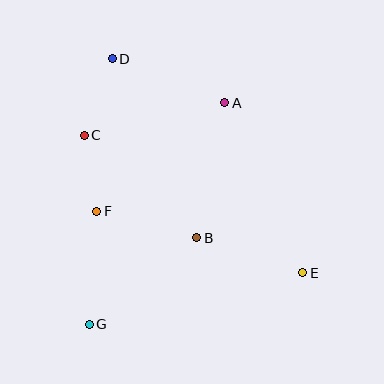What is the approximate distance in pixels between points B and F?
The distance between B and F is approximately 103 pixels.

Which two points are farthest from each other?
Points D and E are farthest from each other.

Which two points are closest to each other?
Points C and F are closest to each other.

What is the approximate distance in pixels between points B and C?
The distance between B and C is approximately 152 pixels.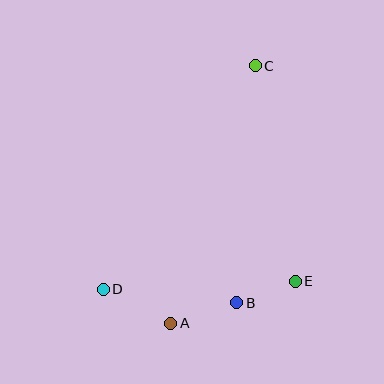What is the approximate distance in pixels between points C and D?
The distance between C and D is approximately 270 pixels.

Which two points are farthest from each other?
Points A and C are farthest from each other.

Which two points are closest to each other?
Points B and E are closest to each other.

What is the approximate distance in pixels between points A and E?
The distance between A and E is approximately 132 pixels.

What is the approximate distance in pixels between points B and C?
The distance between B and C is approximately 238 pixels.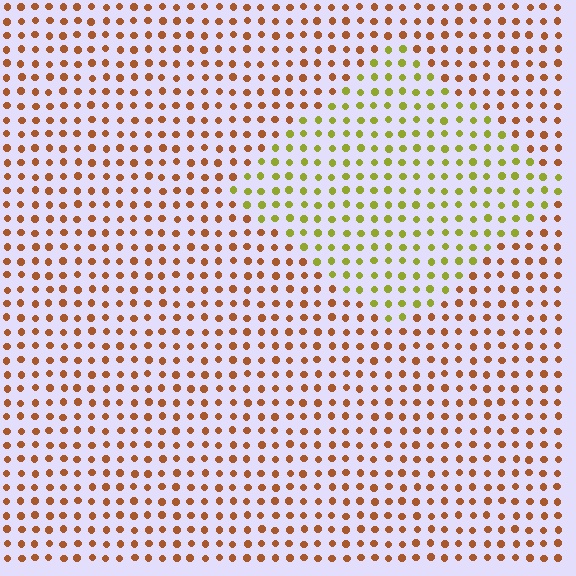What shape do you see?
I see a diamond.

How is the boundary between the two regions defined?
The boundary is defined purely by a slight shift in hue (about 51 degrees). Spacing, size, and orientation are identical on both sides.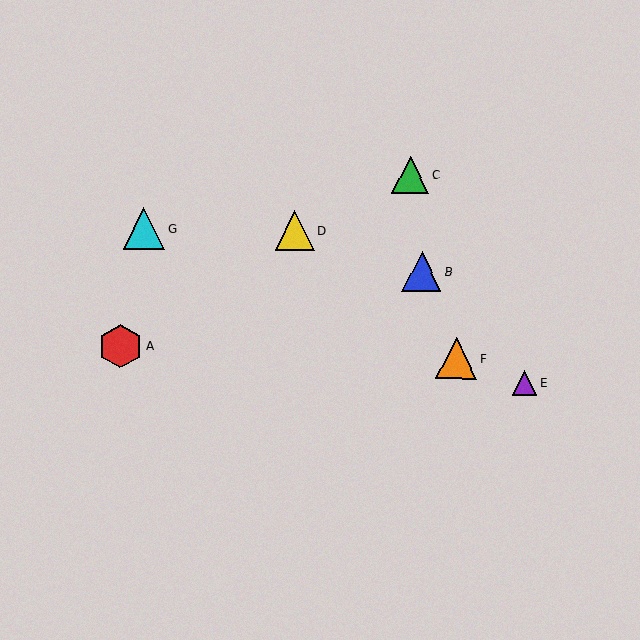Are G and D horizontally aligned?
Yes, both are at y≈229.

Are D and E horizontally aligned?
No, D is at y≈230 and E is at y≈383.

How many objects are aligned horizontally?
2 objects (D, G) are aligned horizontally.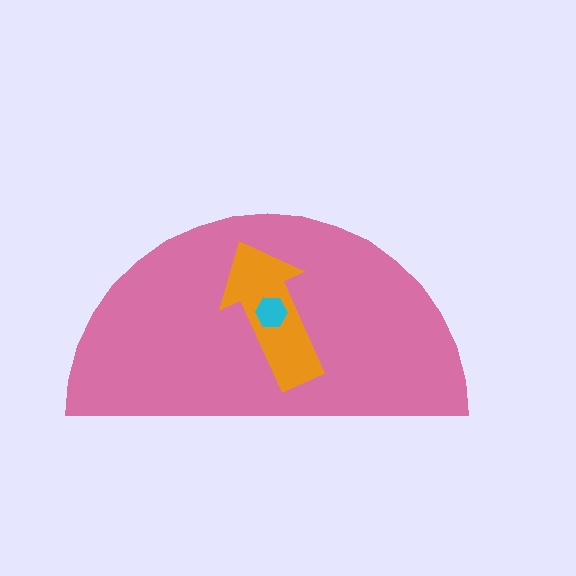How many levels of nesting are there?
3.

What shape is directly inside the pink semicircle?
The orange arrow.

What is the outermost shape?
The pink semicircle.